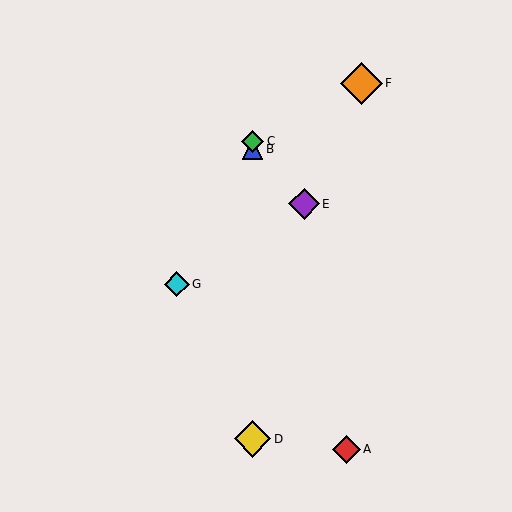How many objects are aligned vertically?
3 objects (B, C, D) are aligned vertically.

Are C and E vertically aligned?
No, C is at x≈252 and E is at x≈304.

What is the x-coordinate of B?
Object B is at x≈252.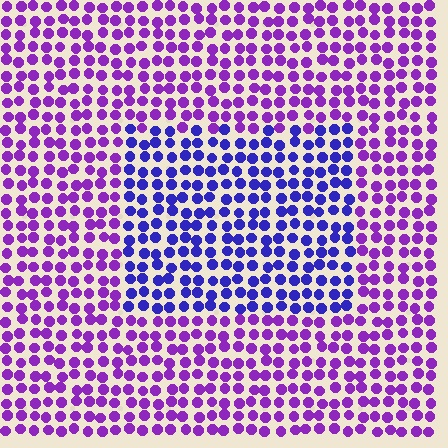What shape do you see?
I see a rectangle.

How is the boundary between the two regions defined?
The boundary is defined purely by a slight shift in hue (about 38 degrees). Spacing, size, and orientation are identical on both sides.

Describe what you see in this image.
The image is filled with small purple elements in a uniform arrangement. A rectangle-shaped region is visible where the elements are tinted to a slightly different hue, forming a subtle color boundary.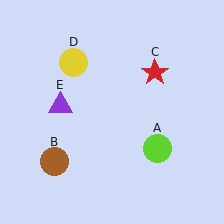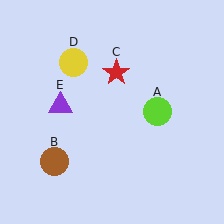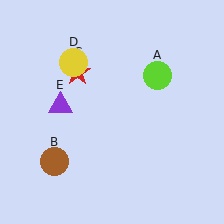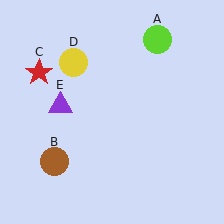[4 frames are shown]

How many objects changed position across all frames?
2 objects changed position: lime circle (object A), red star (object C).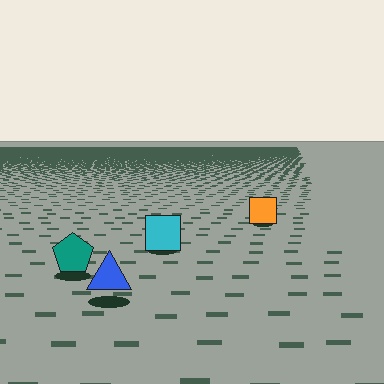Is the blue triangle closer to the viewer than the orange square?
Yes. The blue triangle is closer — you can tell from the texture gradient: the ground texture is coarser near it.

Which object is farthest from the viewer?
The orange square is farthest from the viewer. It appears smaller and the ground texture around it is denser.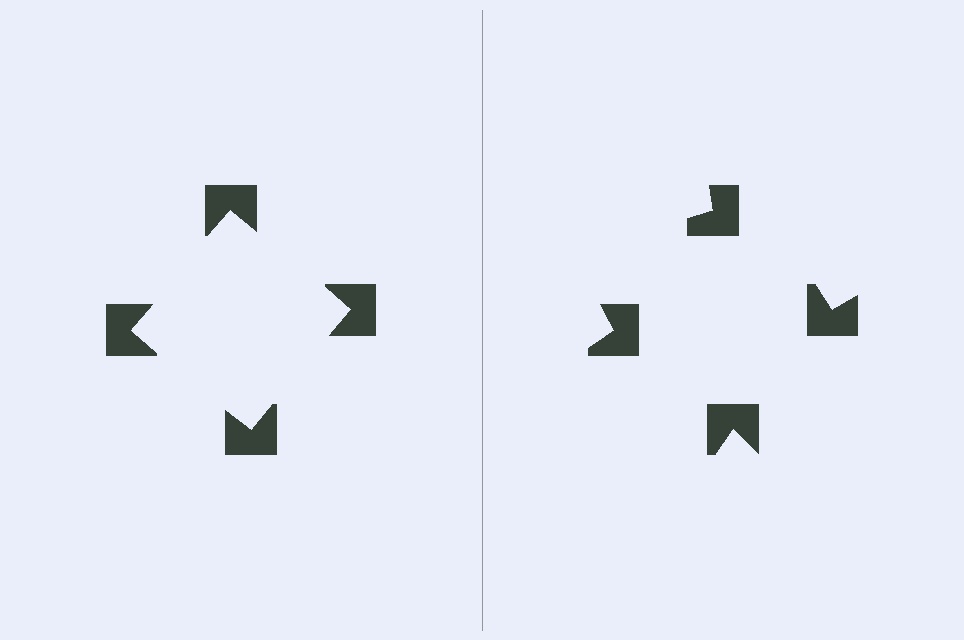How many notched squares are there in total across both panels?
8 — 4 on each side.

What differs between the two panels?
The notched squares are positioned identically on both sides; only the wedge orientations differ. On the left they align to a square; on the right they are misaligned.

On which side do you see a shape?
An illusory square appears on the left side. On the right side the wedge cuts are rotated, so no coherent shape forms.